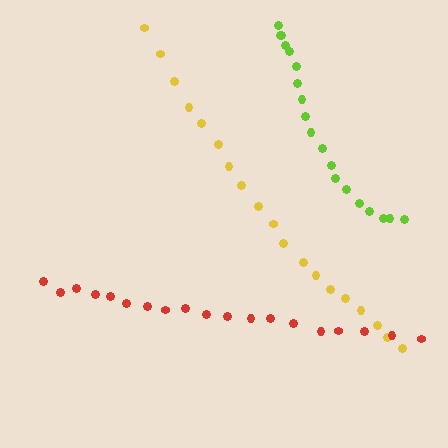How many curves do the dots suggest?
There are 3 distinct paths.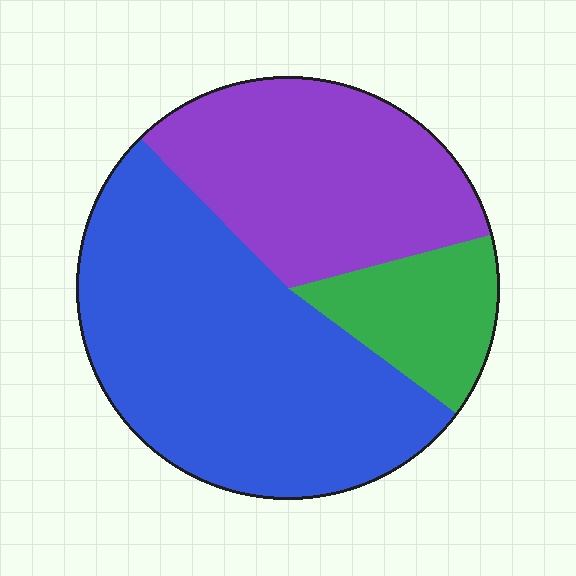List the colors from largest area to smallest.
From largest to smallest: blue, purple, green.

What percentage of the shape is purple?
Purple takes up about one third (1/3) of the shape.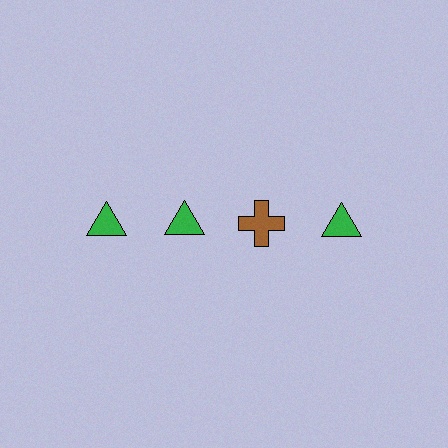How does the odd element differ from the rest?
It differs in both color (brown instead of green) and shape (cross instead of triangle).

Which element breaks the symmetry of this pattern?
The brown cross in the top row, center column breaks the symmetry. All other shapes are green triangles.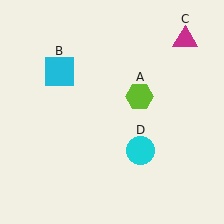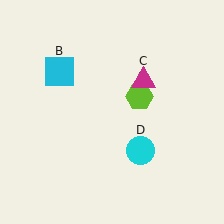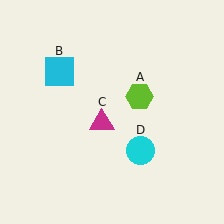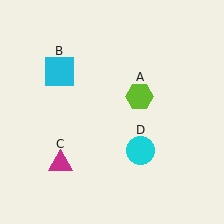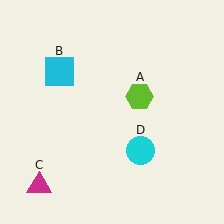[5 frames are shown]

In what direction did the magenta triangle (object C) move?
The magenta triangle (object C) moved down and to the left.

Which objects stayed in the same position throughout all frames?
Lime hexagon (object A) and cyan square (object B) and cyan circle (object D) remained stationary.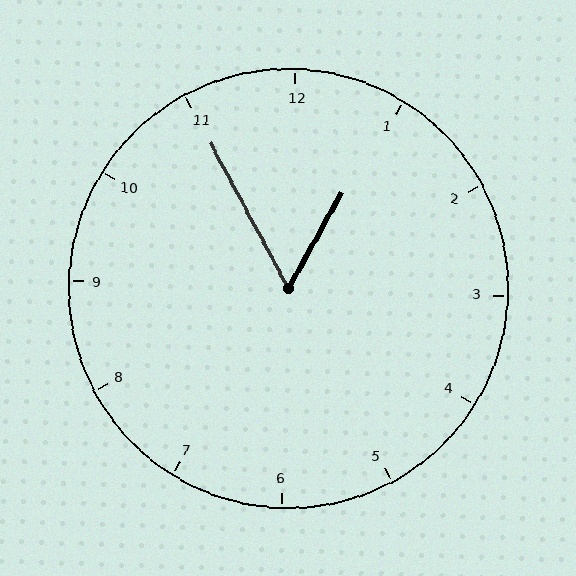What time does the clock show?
12:55.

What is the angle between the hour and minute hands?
Approximately 58 degrees.